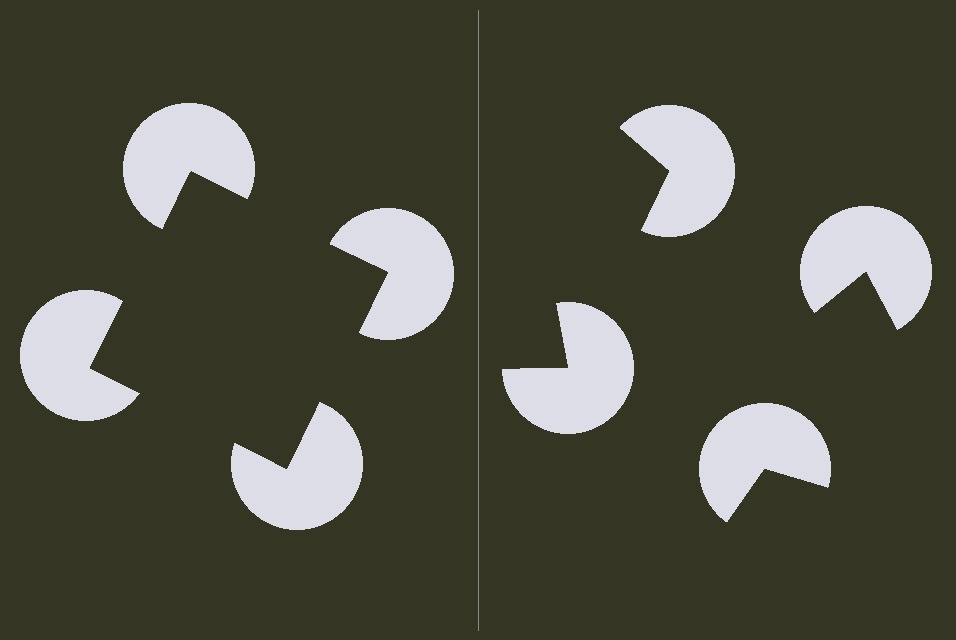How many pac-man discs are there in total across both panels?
8 — 4 on each side.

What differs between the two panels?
The pac-man discs are positioned identically on both sides; only the wedge orientations differ. On the left they align to a square; on the right they are misaligned.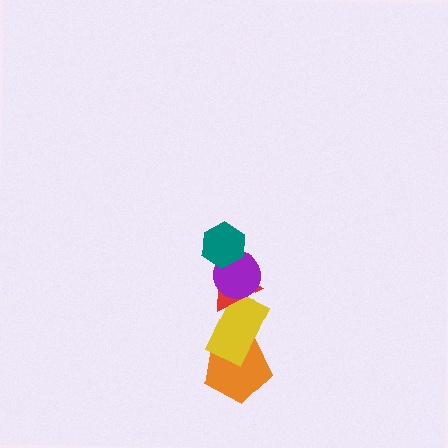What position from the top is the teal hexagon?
The teal hexagon is 1st from the top.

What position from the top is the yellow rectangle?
The yellow rectangle is 4th from the top.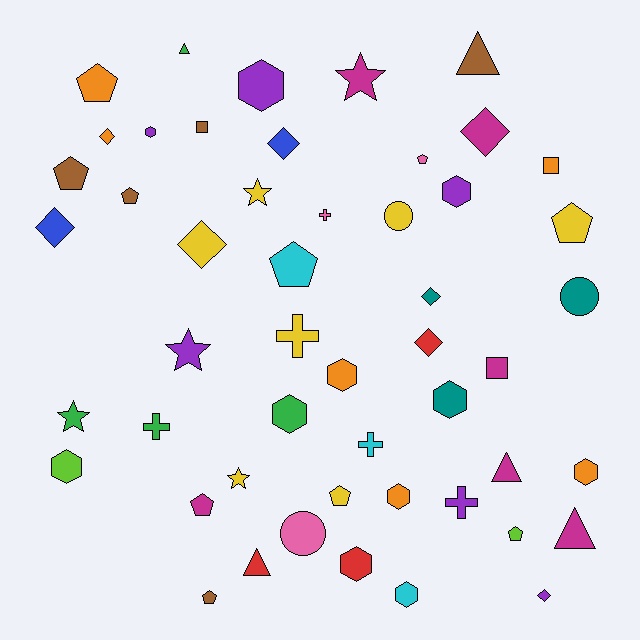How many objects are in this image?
There are 50 objects.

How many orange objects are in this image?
There are 6 orange objects.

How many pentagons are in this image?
There are 10 pentagons.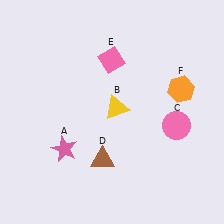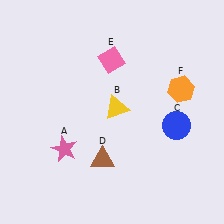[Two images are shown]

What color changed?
The circle (C) changed from pink in Image 1 to blue in Image 2.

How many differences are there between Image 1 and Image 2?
There is 1 difference between the two images.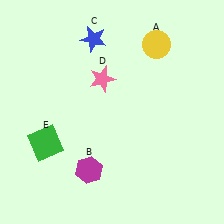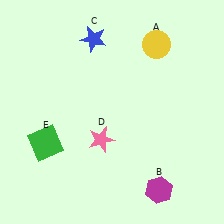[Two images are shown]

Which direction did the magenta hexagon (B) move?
The magenta hexagon (B) moved right.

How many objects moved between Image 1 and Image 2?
2 objects moved between the two images.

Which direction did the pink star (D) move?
The pink star (D) moved down.